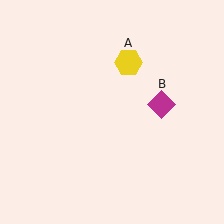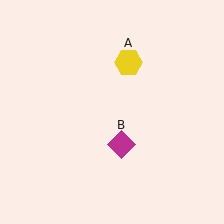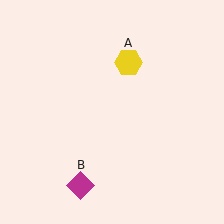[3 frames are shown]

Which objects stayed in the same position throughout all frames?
Yellow hexagon (object A) remained stationary.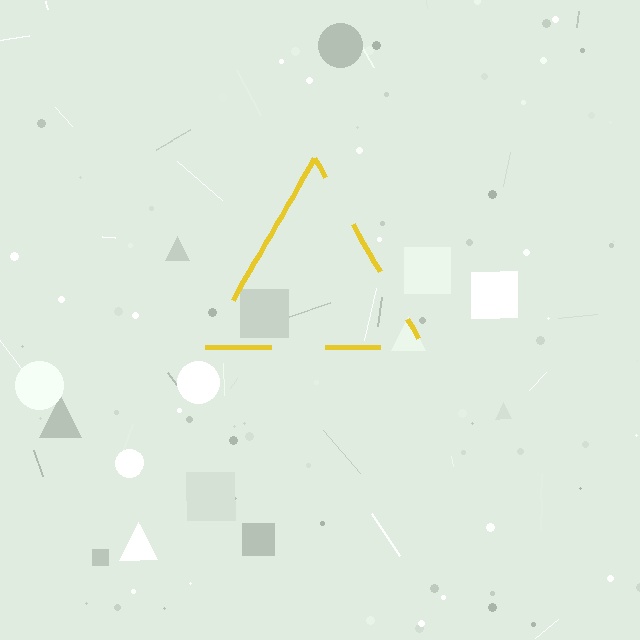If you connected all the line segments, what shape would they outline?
They would outline a triangle.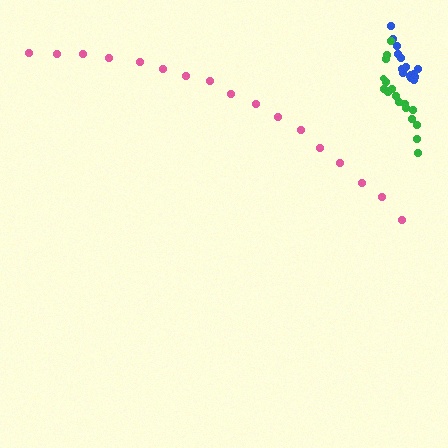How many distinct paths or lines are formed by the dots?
There are 3 distinct paths.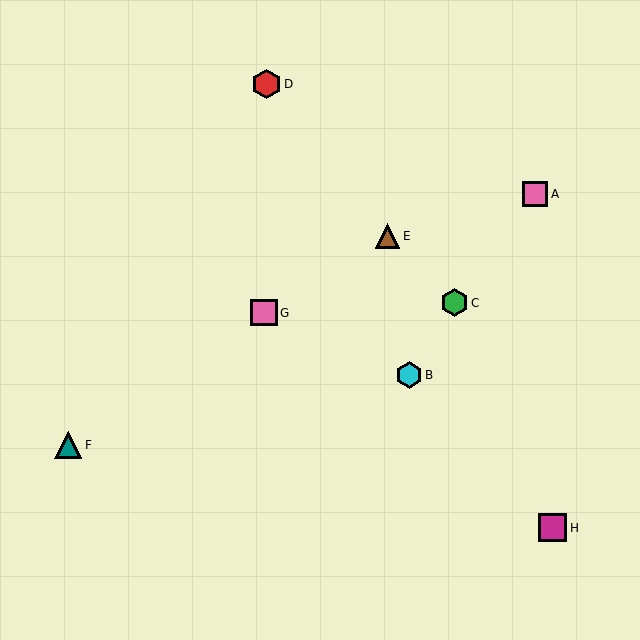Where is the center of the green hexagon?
The center of the green hexagon is at (455, 303).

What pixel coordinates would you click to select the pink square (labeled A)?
Click at (535, 194) to select the pink square A.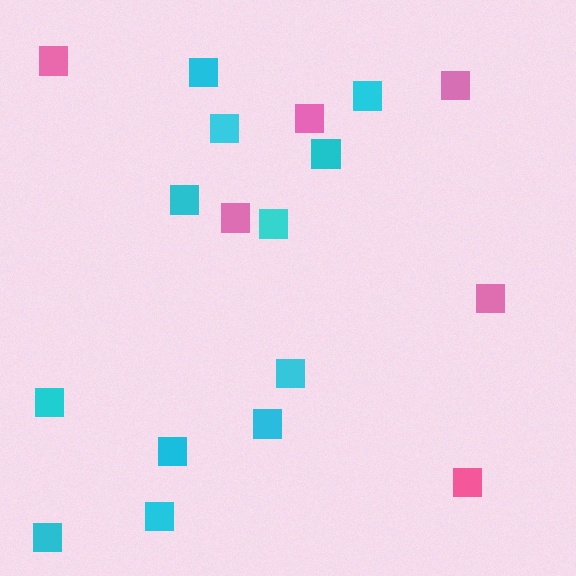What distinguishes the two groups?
There are 2 groups: one group of pink squares (6) and one group of cyan squares (12).